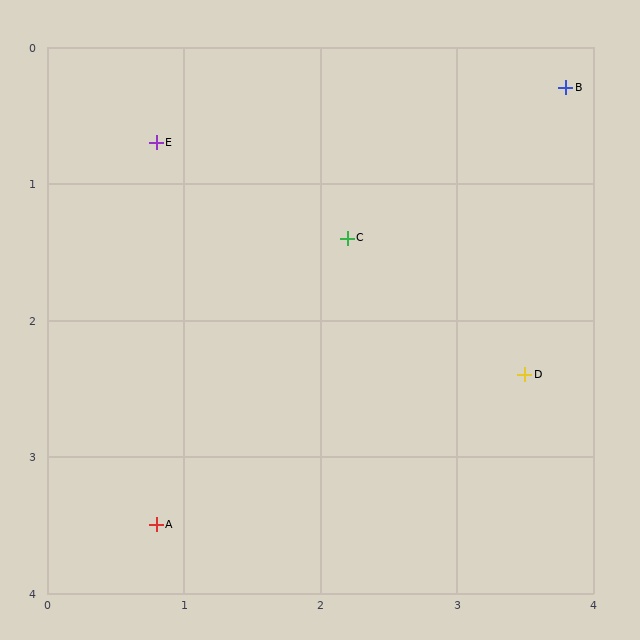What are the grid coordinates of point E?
Point E is at approximately (0.8, 0.7).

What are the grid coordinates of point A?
Point A is at approximately (0.8, 3.5).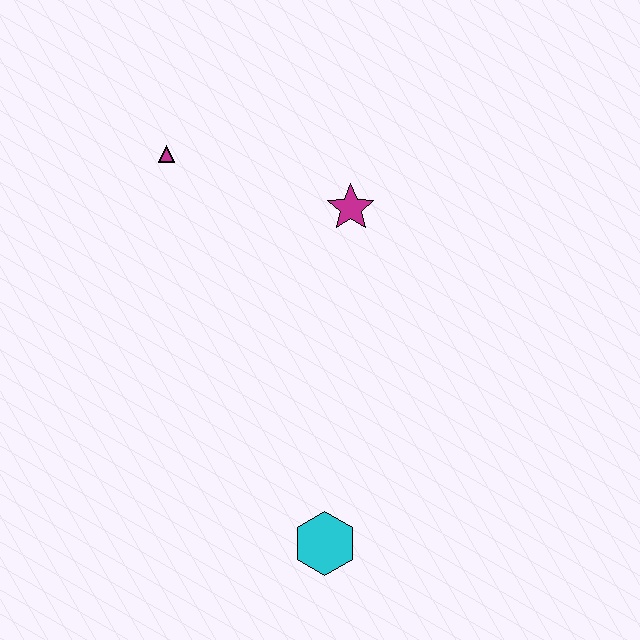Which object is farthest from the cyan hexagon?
The magenta triangle is farthest from the cyan hexagon.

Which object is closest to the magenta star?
The magenta triangle is closest to the magenta star.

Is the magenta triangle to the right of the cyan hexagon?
No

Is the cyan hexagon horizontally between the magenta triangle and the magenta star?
Yes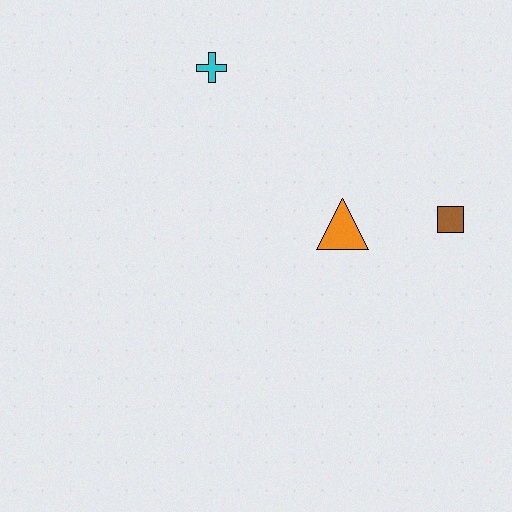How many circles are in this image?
There are no circles.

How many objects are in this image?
There are 3 objects.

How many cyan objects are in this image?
There is 1 cyan object.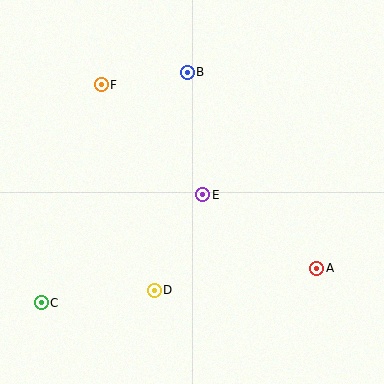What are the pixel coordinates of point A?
Point A is at (317, 268).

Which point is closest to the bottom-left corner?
Point C is closest to the bottom-left corner.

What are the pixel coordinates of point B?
Point B is at (187, 72).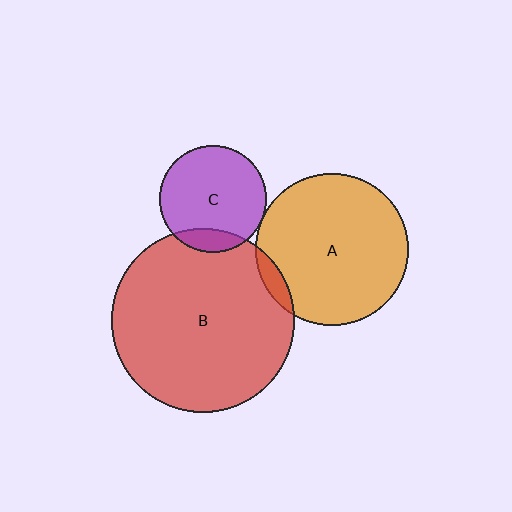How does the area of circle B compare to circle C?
Approximately 2.9 times.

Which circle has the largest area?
Circle B (red).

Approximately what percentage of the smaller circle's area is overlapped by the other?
Approximately 5%.